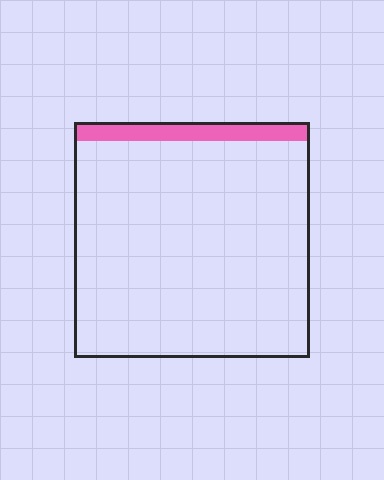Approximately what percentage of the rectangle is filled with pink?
Approximately 10%.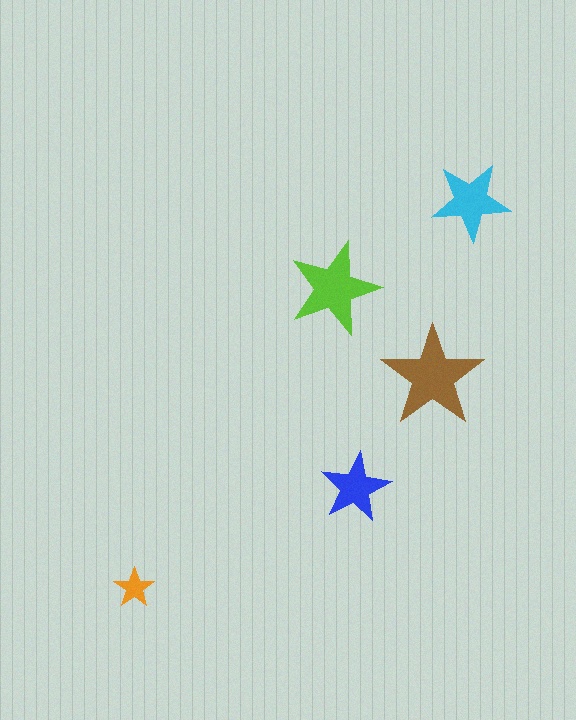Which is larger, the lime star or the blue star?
The lime one.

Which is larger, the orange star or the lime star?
The lime one.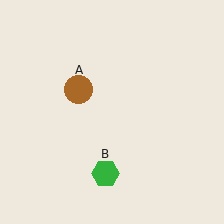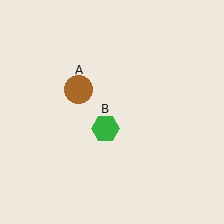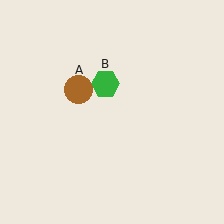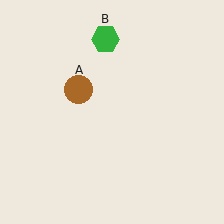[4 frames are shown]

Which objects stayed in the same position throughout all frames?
Brown circle (object A) remained stationary.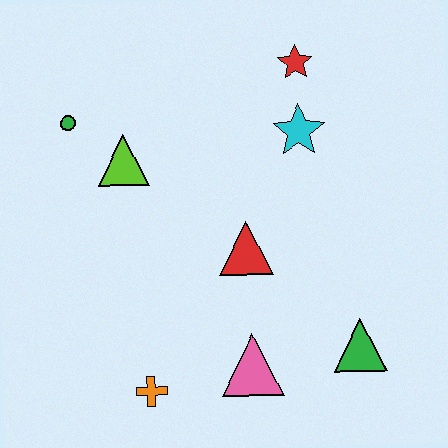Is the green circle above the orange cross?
Yes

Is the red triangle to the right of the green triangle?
No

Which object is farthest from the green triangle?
The green circle is farthest from the green triangle.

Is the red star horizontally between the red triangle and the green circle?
No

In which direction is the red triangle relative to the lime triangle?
The red triangle is to the right of the lime triangle.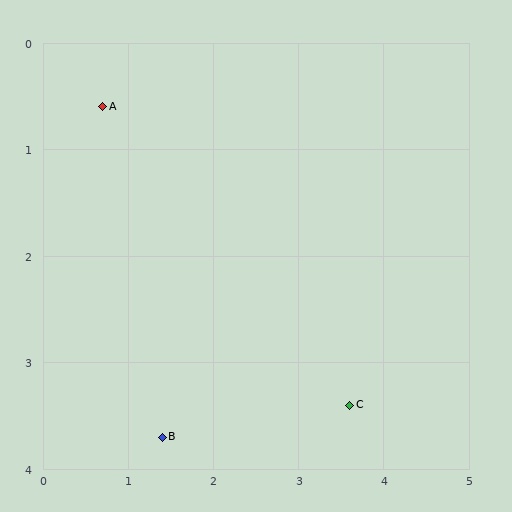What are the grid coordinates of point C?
Point C is at approximately (3.6, 3.4).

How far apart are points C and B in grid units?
Points C and B are about 2.2 grid units apart.